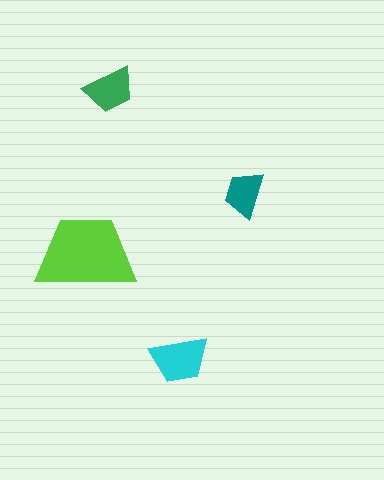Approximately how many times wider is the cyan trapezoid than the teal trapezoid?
About 1.5 times wider.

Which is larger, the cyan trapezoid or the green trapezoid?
The cyan one.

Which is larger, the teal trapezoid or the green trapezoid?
The green one.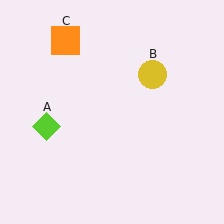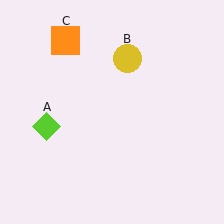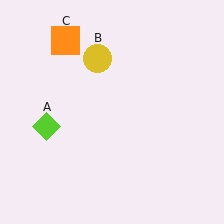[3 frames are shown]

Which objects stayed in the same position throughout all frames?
Lime diamond (object A) and orange square (object C) remained stationary.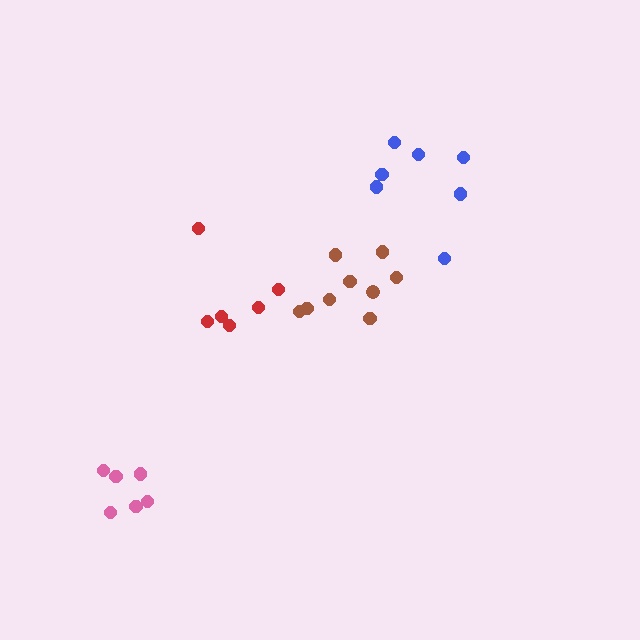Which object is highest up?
The blue cluster is topmost.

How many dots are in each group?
Group 1: 6 dots, Group 2: 9 dots, Group 3: 6 dots, Group 4: 7 dots (28 total).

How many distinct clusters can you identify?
There are 4 distinct clusters.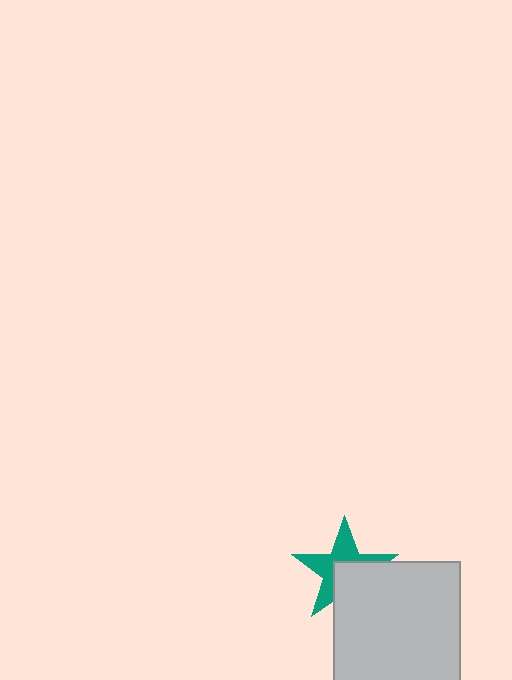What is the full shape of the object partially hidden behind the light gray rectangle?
The partially hidden object is a teal star.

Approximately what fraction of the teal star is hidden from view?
Roughly 43% of the teal star is hidden behind the light gray rectangle.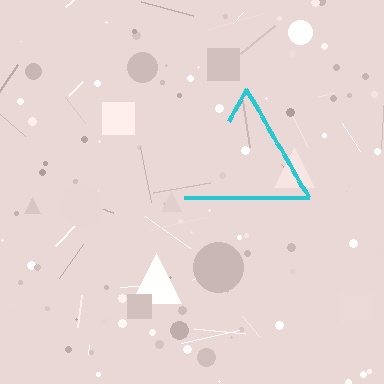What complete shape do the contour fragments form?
The contour fragments form a triangle.